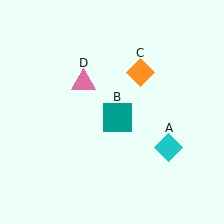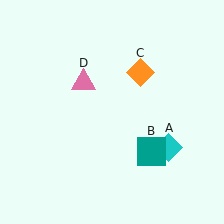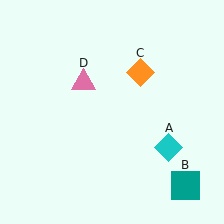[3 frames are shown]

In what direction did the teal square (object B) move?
The teal square (object B) moved down and to the right.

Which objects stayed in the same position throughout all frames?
Cyan diamond (object A) and orange diamond (object C) and pink triangle (object D) remained stationary.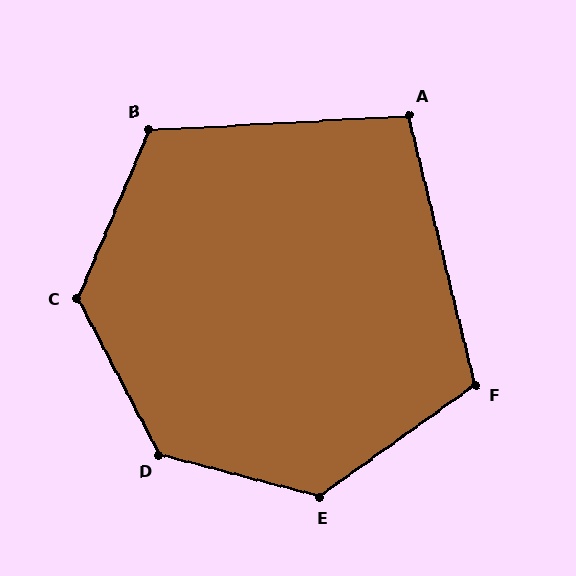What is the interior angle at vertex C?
Approximately 130 degrees (obtuse).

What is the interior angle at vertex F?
Approximately 112 degrees (obtuse).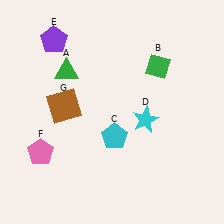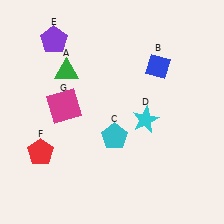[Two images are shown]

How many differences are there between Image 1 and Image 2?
There are 3 differences between the two images.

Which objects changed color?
B changed from green to blue. F changed from pink to red. G changed from brown to magenta.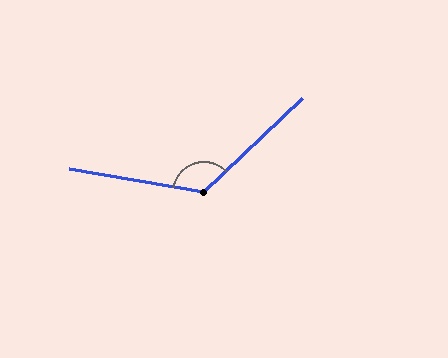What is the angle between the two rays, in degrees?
Approximately 126 degrees.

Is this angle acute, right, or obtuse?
It is obtuse.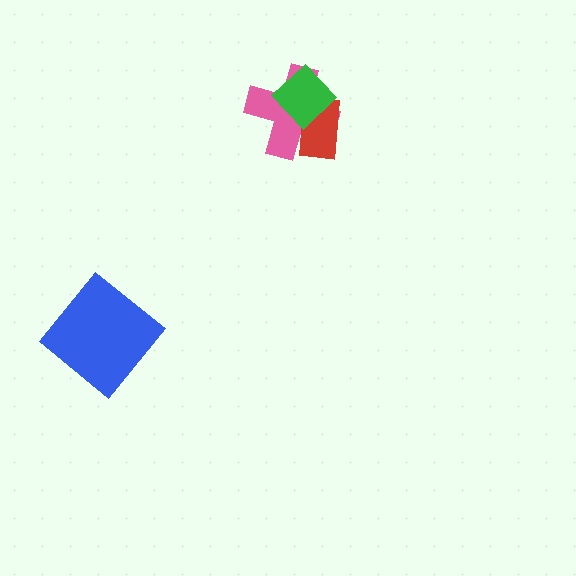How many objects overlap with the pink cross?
2 objects overlap with the pink cross.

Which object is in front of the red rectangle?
The green diamond is in front of the red rectangle.